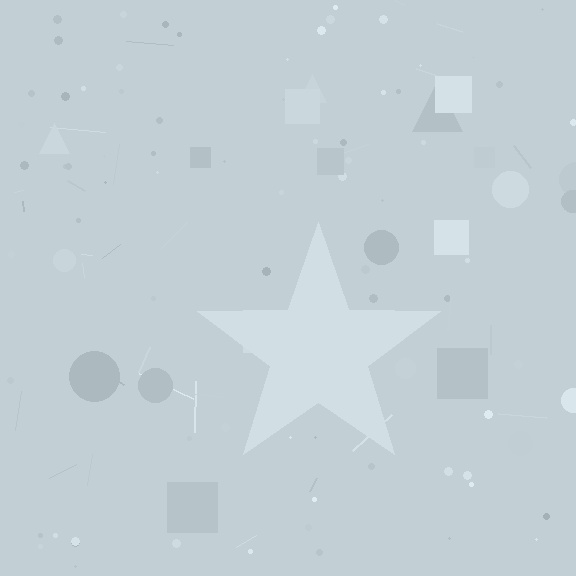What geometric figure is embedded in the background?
A star is embedded in the background.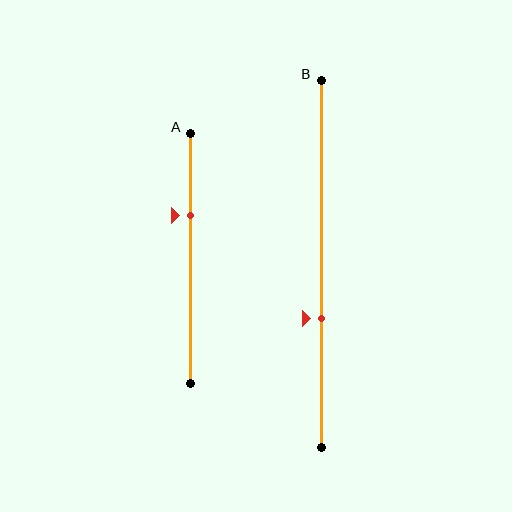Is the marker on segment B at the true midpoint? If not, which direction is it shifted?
No, the marker on segment B is shifted downward by about 15% of the segment length.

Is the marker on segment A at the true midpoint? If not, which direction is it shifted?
No, the marker on segment A is shifted upward by about 17% of the segment length.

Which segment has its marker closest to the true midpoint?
Segment B has its marker closest to the true midpoint.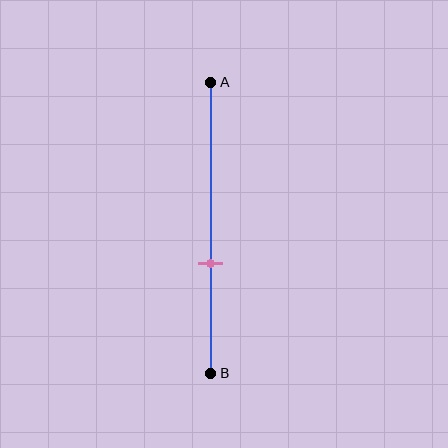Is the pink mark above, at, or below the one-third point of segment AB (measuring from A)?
The pink mark is below the one-third point of segment AB.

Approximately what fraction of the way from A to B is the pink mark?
The pink mark is approximately 60% of the way from A to B.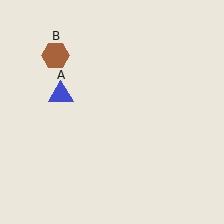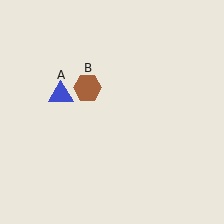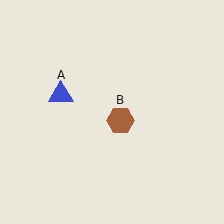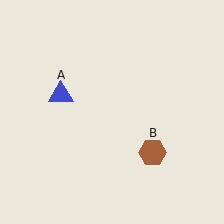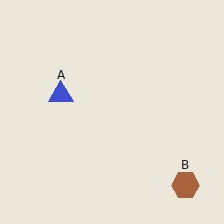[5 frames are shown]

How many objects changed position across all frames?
1 object changed position: brown hexagon (object B).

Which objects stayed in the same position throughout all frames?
Blue triangle (object A) remained stationary.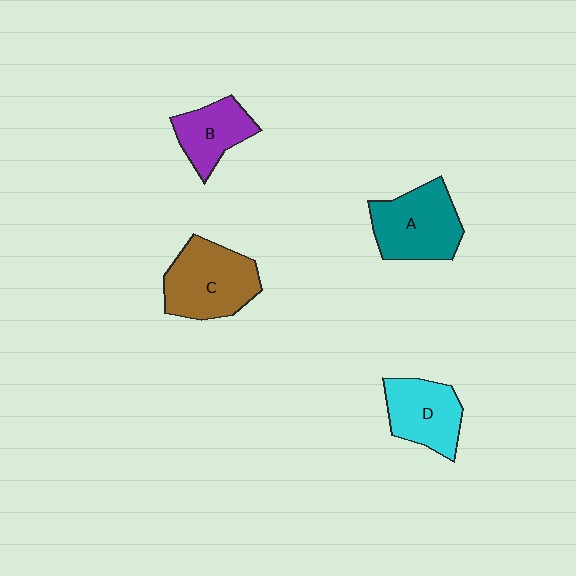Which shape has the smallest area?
Shape B (purple).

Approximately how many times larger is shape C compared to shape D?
Approximately 1.3 times.